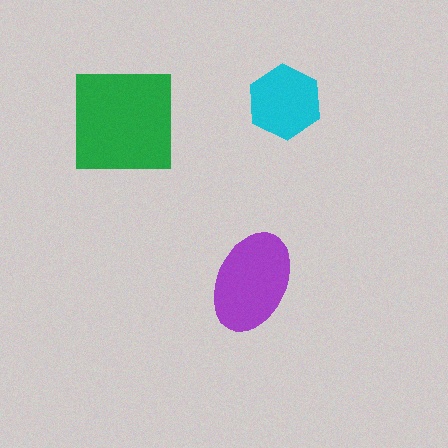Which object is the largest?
The green square.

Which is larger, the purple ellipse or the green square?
The green square.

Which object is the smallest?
The cyan hexagon.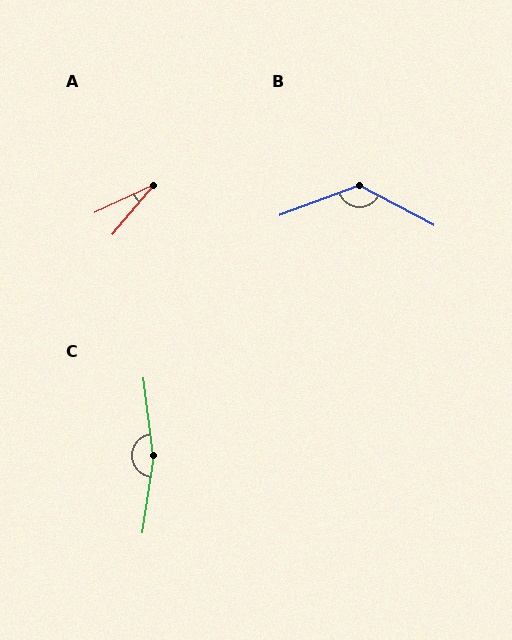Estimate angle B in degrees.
Approximately 132 degrees.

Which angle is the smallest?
A, at approximately 25 degrees.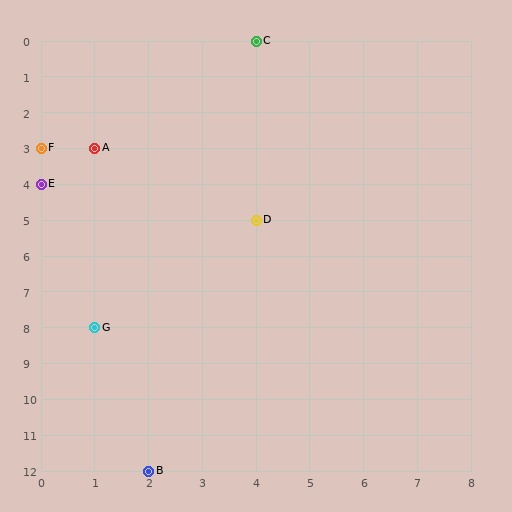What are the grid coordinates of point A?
Point A is at grid coordinates (1, 3).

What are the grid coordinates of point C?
Point C is at grid coordinates (4, 0).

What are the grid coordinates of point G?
Point G is at grid coordinates (1, 8).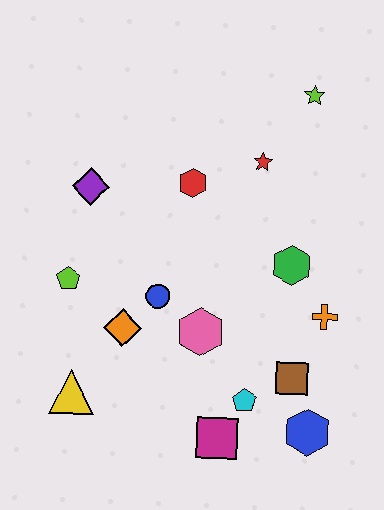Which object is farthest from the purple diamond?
The blue hexagon is farthest from the purple diamond.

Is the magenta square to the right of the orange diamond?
Yes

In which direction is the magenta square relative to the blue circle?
The magenta square is below the blue circle.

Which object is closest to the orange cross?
The green hexagon is closest to the orange cross.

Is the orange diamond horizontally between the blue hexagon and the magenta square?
No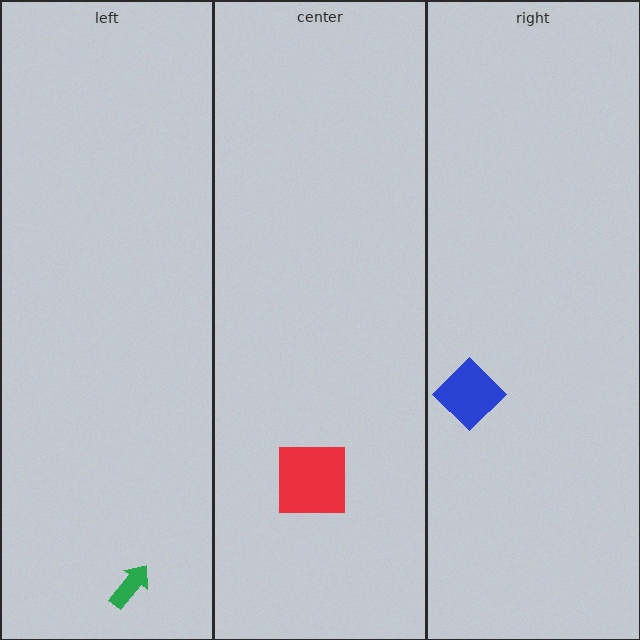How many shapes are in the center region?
1.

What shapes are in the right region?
The blue diamond.